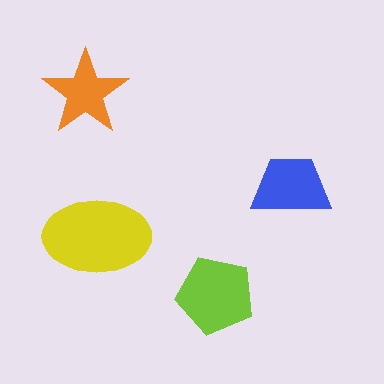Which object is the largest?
The yellow ellipse.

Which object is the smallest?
The orange star.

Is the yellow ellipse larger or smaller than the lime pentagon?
Larger.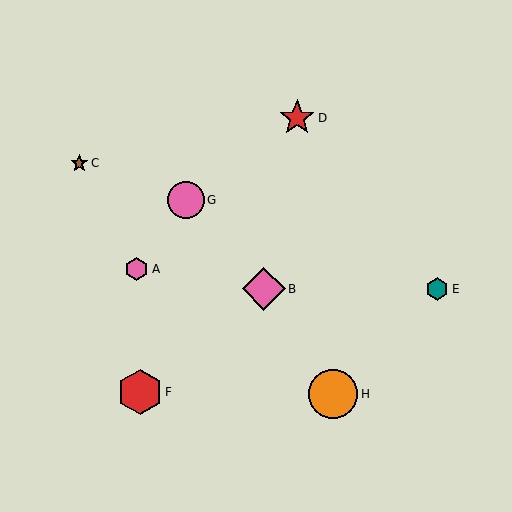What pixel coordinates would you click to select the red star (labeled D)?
Click at (297, 118) to select the red star D.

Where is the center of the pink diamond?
The center of the pink diamond is at (264, 289).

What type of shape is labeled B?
Shape B is a pink diamond.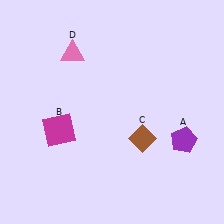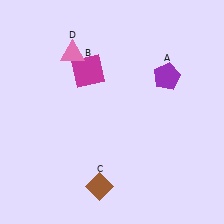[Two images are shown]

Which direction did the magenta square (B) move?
The magenta square (B) moved up.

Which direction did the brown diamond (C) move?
The brown diamond (C) moved down.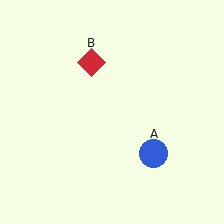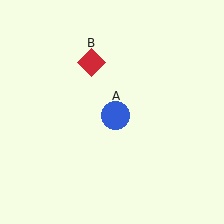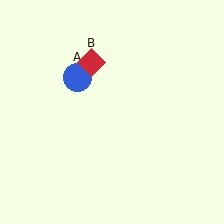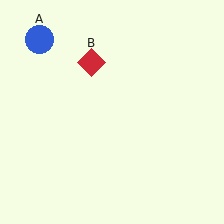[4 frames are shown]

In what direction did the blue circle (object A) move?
The blue circle (object A) moved up and to the left.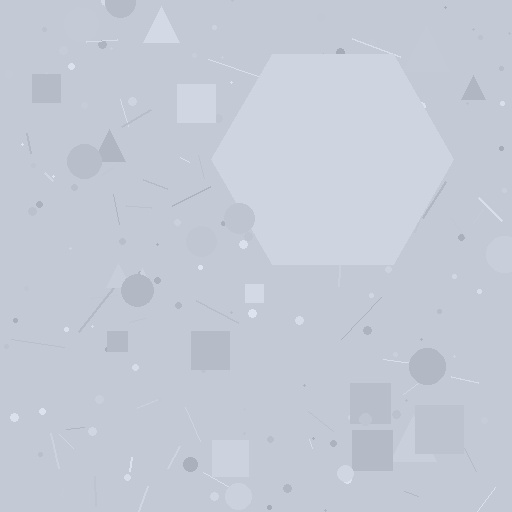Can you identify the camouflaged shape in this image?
The camouflaged shape is a hexagon.